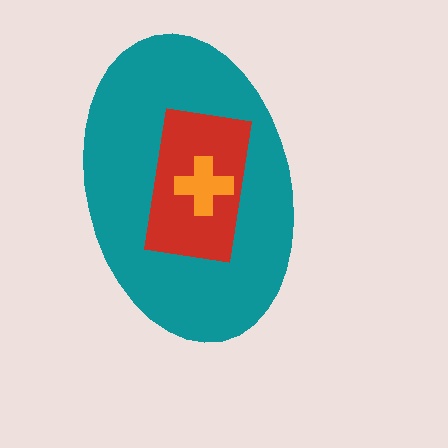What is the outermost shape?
The teal ellipse.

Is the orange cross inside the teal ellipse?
Yes.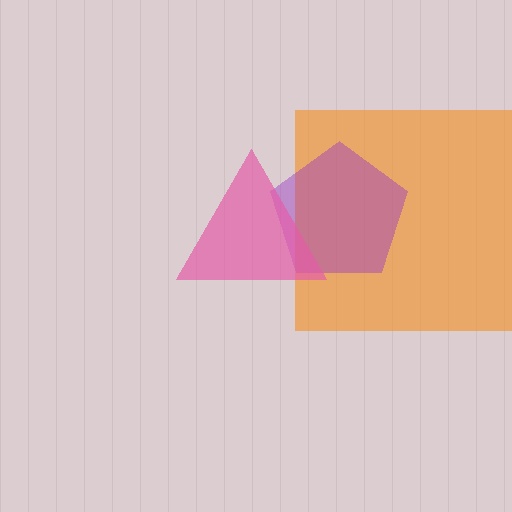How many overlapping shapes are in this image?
There are 3 overlapping shapes in the image.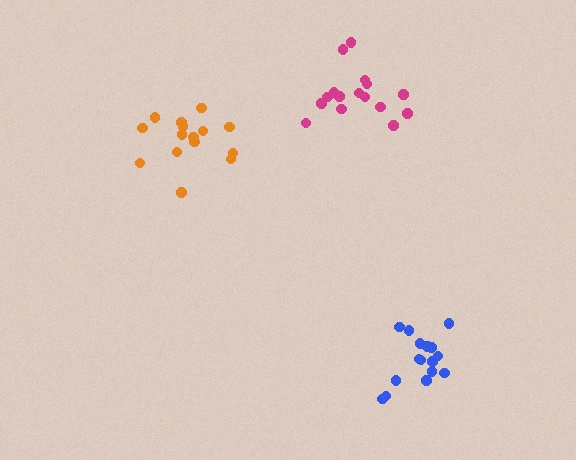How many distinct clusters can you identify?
There are 3 distinct clusters.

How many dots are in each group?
Group 1: 16 dots, Group 2: 15 dots, Group 3: 16 dots (47 total).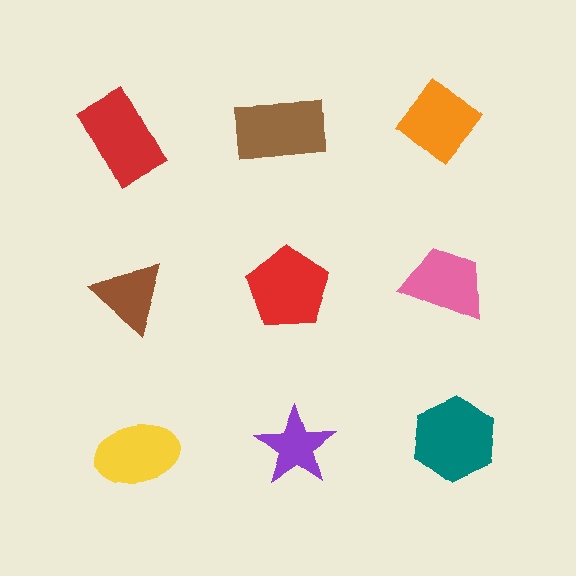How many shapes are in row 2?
3 shapes.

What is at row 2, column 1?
A brown triangle.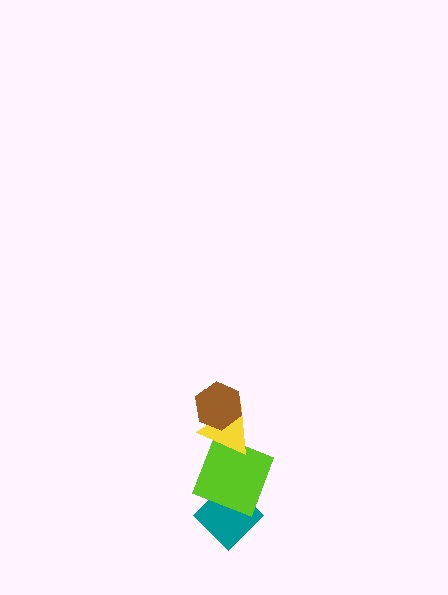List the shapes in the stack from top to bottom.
From top to bottom: the brown hexagon, the yellow triangle, the lime square, the teal diamond.